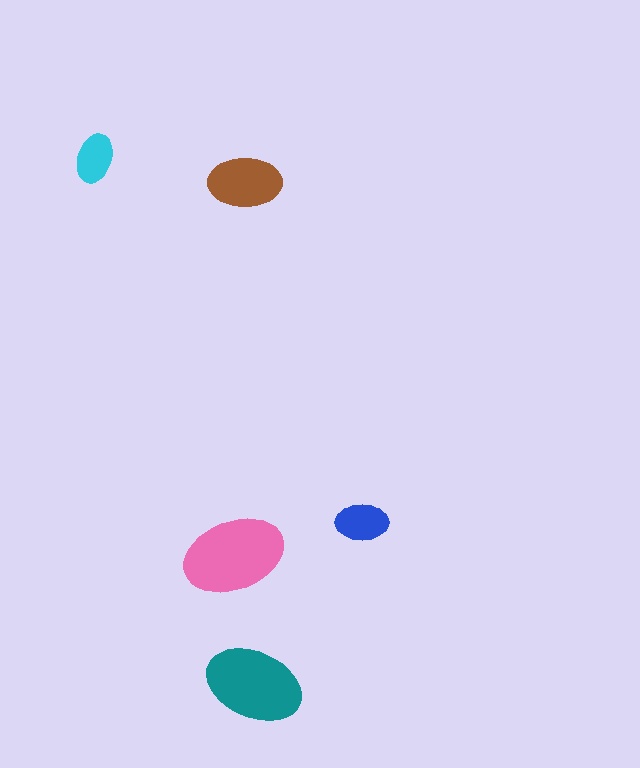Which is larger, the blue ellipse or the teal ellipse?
The teal one.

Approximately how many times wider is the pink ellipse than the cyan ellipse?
About 2 times wider.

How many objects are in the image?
There are 5 objects in the image.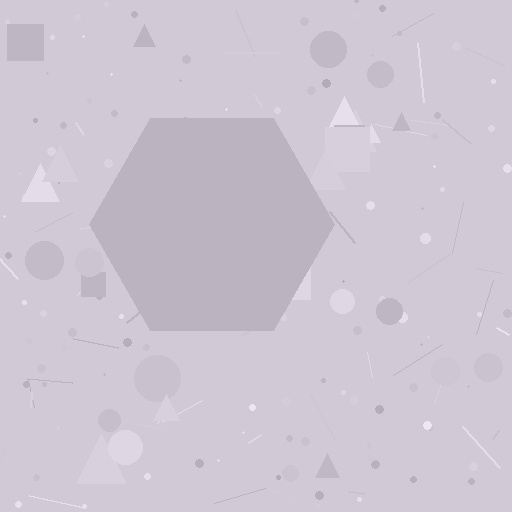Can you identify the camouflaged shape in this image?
The camouflaged shape is a hexagon.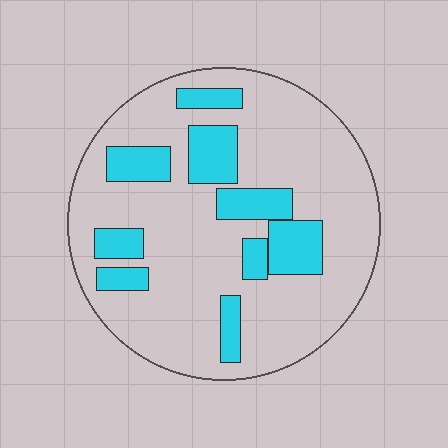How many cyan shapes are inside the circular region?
9.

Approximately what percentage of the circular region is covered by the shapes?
Approximately 25%.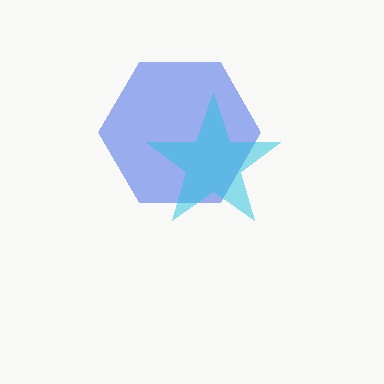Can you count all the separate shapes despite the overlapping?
Yes, there are 2 separate shapes.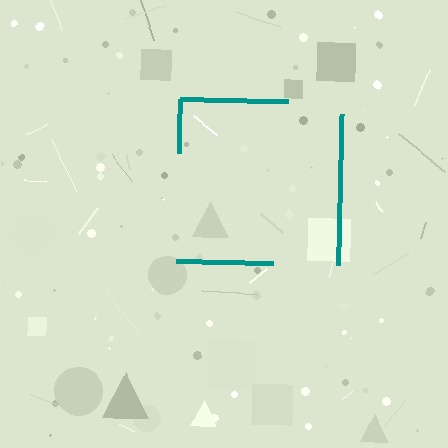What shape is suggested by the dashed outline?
The dashed outline suggests a square.